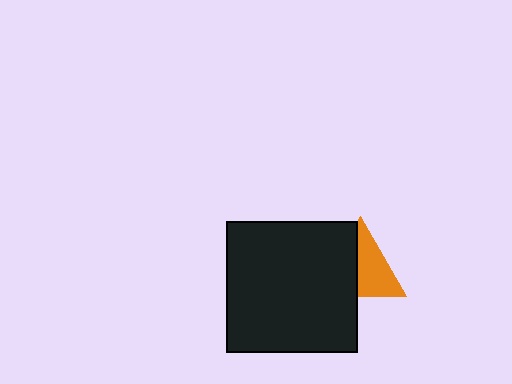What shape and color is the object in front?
The object in front is a black square.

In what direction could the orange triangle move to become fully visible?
The orange triangle could move right. That would shift it out from behind the black square entirely.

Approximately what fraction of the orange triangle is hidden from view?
Roughly 44% of the orange triangle is hidden behind the black square.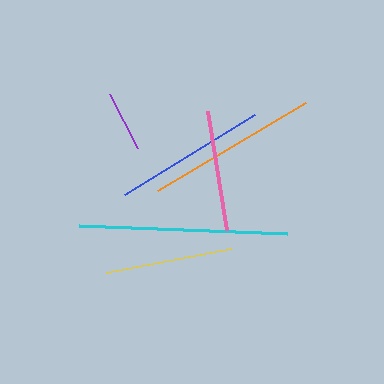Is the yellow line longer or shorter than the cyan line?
The cyan line is longer than the yellow line.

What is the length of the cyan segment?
The cyan segment is approximately 208 pixels long.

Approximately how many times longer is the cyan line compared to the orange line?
The cyan line is approximately 1.2 times the length of the orange line.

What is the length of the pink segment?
The pink segment is approximately 120 pixels long.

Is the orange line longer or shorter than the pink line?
The orange line is longer than the pink line.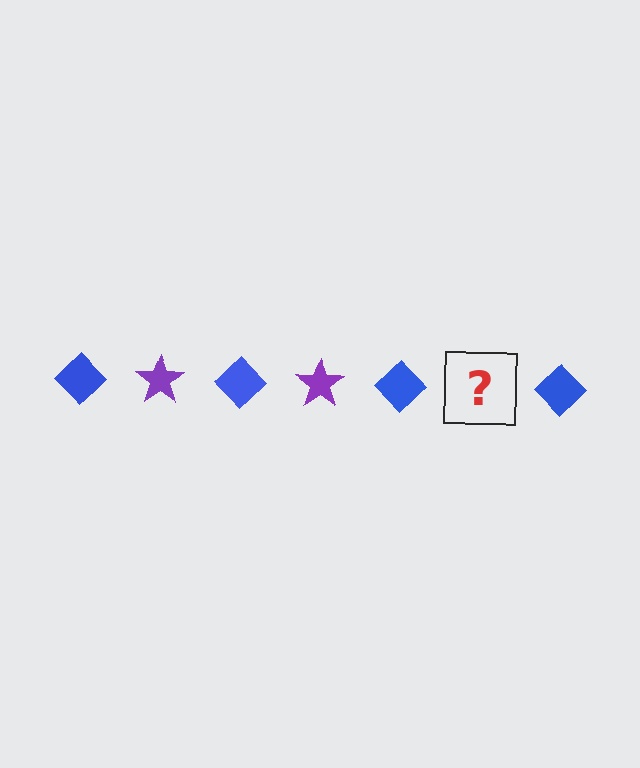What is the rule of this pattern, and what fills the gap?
The rule is that the pattern alternates between blue diamond and purple star. The gap should be filled with a purple star.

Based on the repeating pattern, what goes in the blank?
The blank should be a purple star.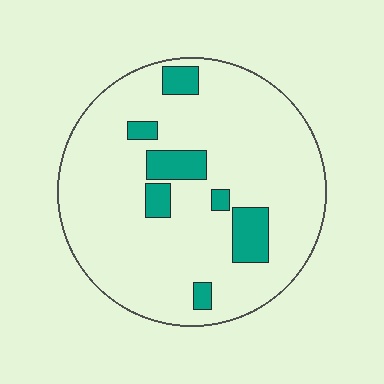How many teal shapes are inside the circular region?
7.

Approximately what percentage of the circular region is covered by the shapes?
Approximately 15%.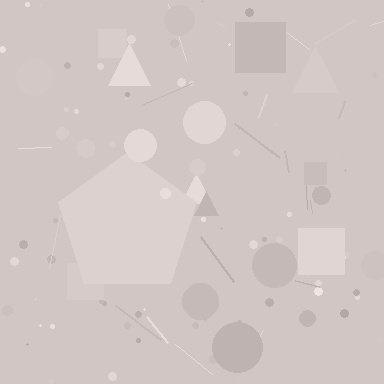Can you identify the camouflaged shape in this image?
The camouflaged shape is a pentagon.